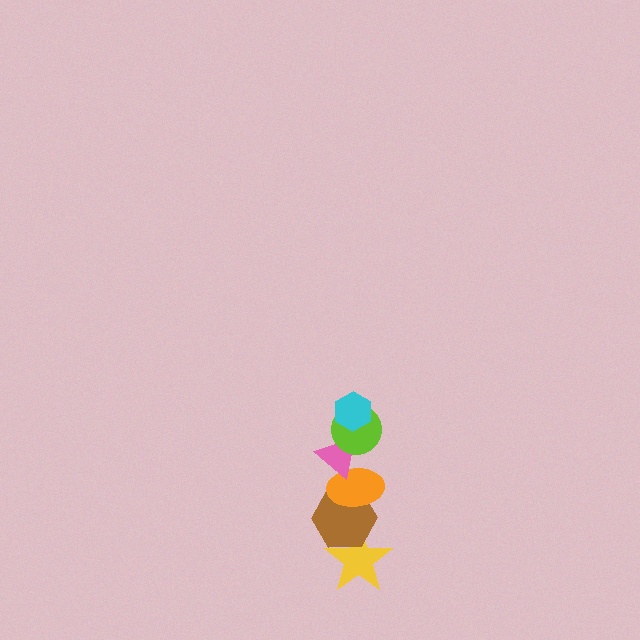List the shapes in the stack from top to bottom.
From top to bottom: the cyan hexagon, the lime circle, the pink triangle, the orange ellipse, the brown hexagon, the yellow star.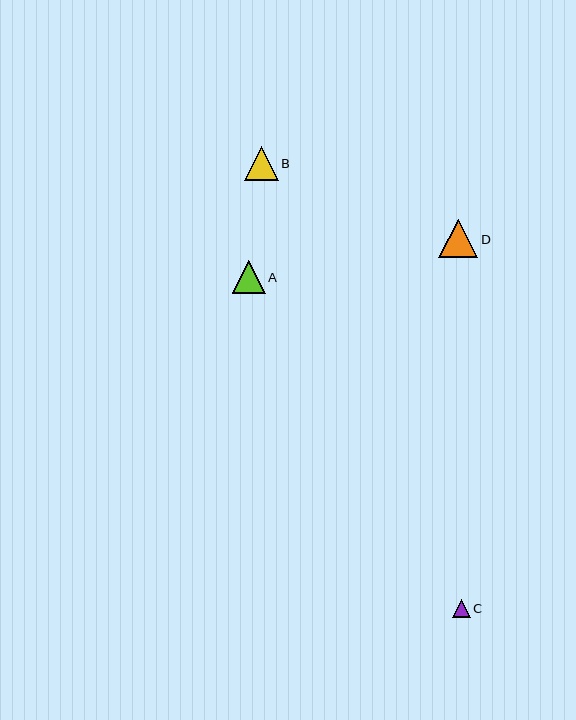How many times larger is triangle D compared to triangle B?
Triangle D is approximately 1.2 times the size of triangle B.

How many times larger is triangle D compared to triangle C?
Triangle D is approximately 2.2 times the size of triangle C.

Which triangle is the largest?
Triangle D is the largest with a size of approximately 39 pixels.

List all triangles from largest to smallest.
From largest to smallest: D, B, A, C.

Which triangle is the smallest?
Triangle C is the smallest with a size of approximately 18 pixels.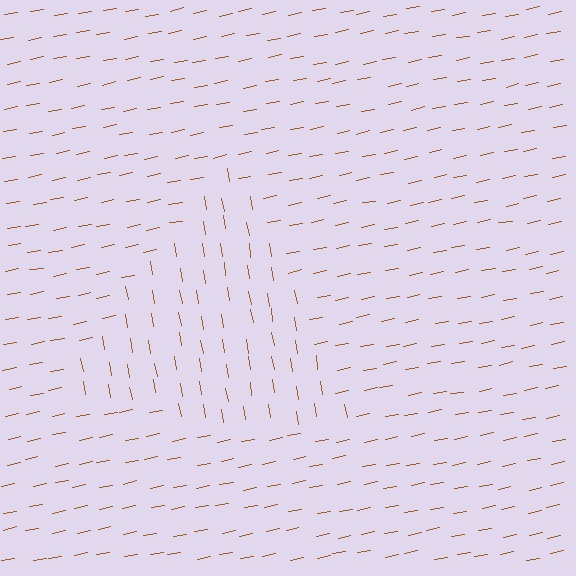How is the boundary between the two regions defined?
The boundary is defined purely by a change in line orientation (approximately 88 degrees difference). All lines are the same color and thickness.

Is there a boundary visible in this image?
Yes, there is a texture boundary formed by a change in line orientation.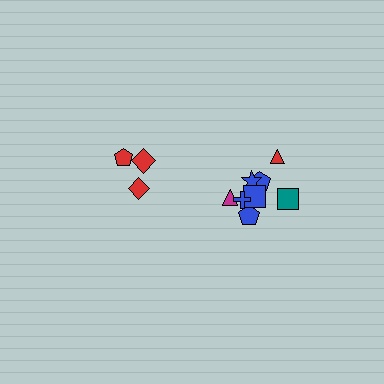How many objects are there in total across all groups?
There are 11 objects.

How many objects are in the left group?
There are 3 objects.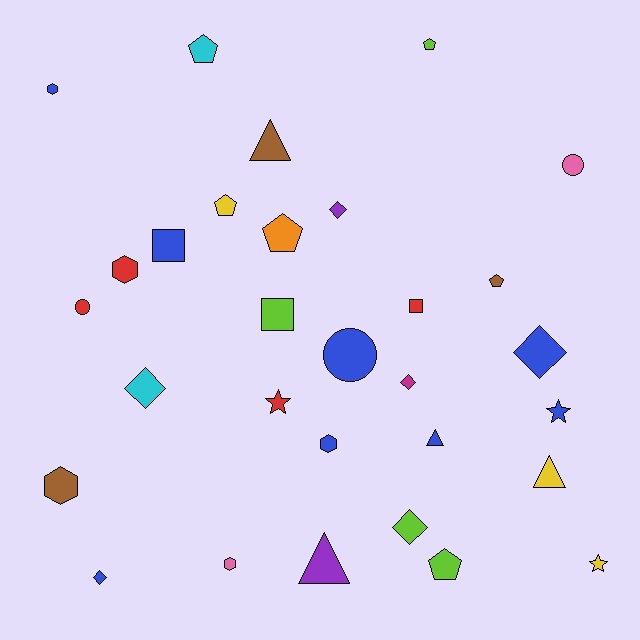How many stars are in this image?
There are 3 stars.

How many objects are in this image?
There are 30 objects.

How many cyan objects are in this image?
There are 2 cyan objects.